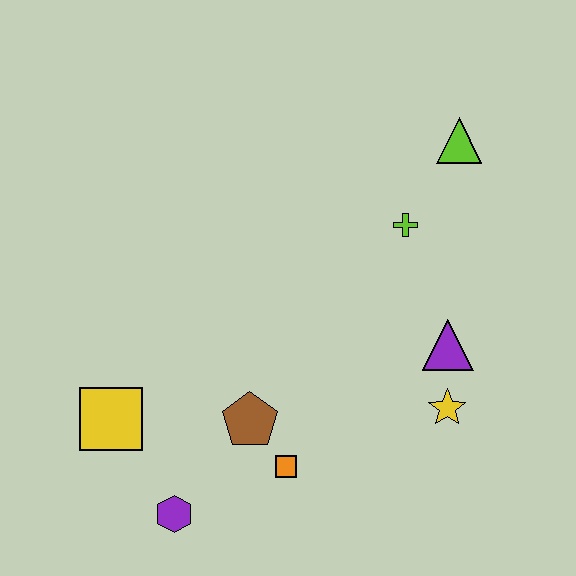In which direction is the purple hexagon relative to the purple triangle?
The purple hexagon is to the left of the purple triangle.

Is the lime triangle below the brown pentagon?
No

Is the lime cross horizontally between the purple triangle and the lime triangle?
No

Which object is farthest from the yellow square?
The lime triangle is farthest from the yellow square.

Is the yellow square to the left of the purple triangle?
Yes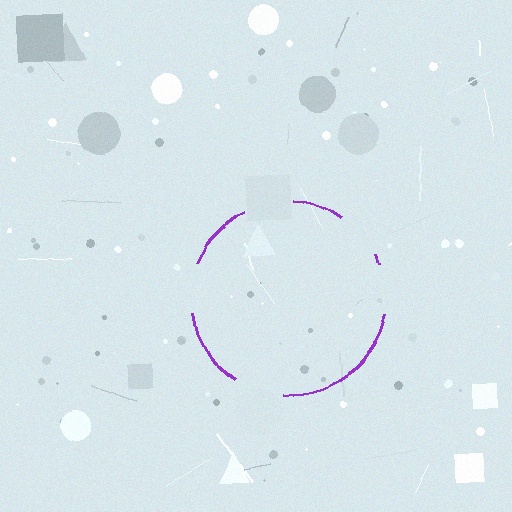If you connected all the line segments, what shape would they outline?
They would outline a circle.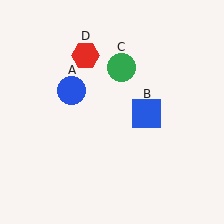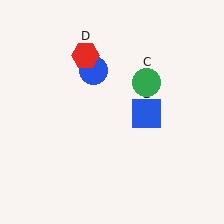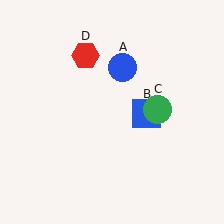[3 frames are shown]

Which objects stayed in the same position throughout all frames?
Blue square (object B) and red hexagon (object D) remained stationary.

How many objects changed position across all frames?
2 objects changed position: blue circle (object A), green circle (object C).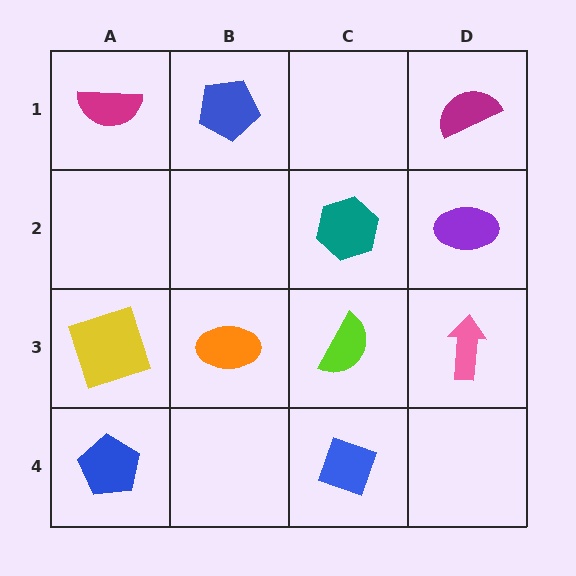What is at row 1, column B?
A blue pentagon.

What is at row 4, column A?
A blue pentagon.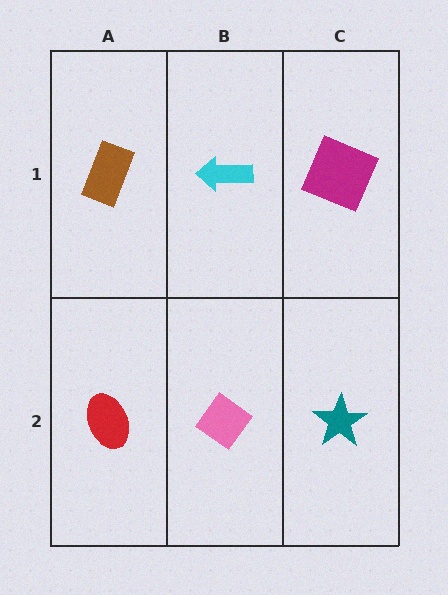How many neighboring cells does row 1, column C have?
2.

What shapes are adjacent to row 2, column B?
A cyan arrow (row 1, column B), a red ellipse (row 2, column A), a teal star (row 2, column C).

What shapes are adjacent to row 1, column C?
A teal star (row 2, column C), a cyan arrow (row 1, column B).